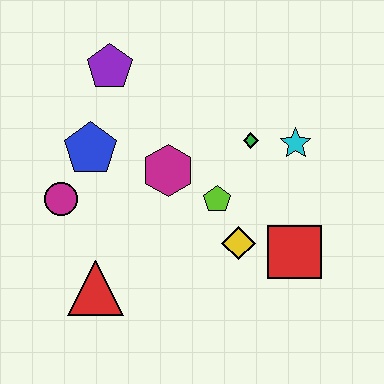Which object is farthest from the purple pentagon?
The red square is farthest from the purple pentagon.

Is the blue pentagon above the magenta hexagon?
Yes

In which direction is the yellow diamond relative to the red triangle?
The yellow diamond is to the right of the red triangle.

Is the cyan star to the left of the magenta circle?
No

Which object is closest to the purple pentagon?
The blue pentagon is closest to the purple pentagon.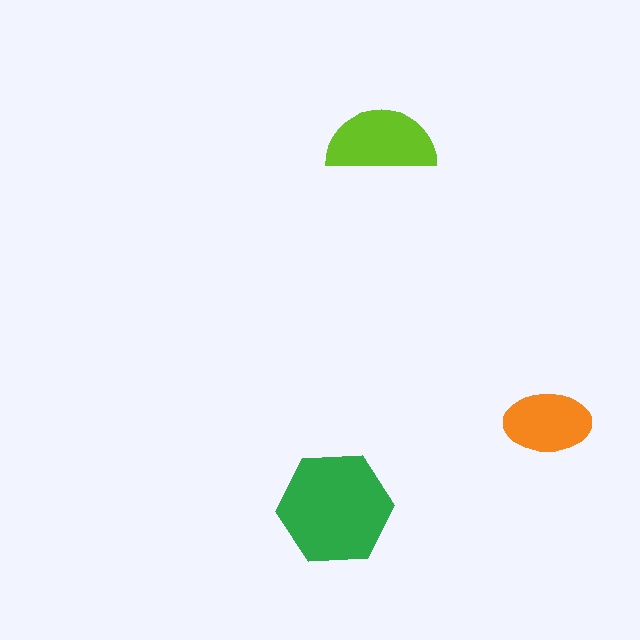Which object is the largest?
The green hexagon.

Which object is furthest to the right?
The orange ellipse is rightmost.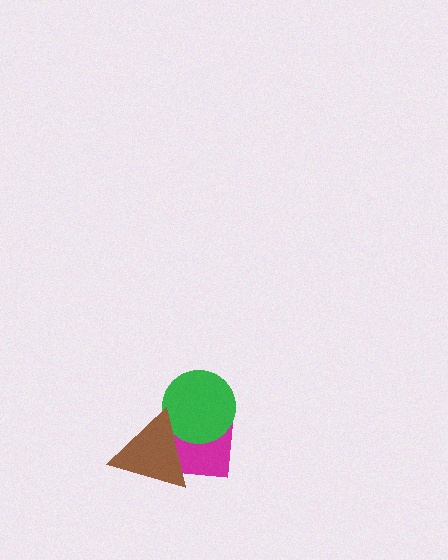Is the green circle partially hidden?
Yes, it is partially covered by another shape.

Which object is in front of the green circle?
The brown triangle is in front of the green circle.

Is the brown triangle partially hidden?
No, no other shape covers it.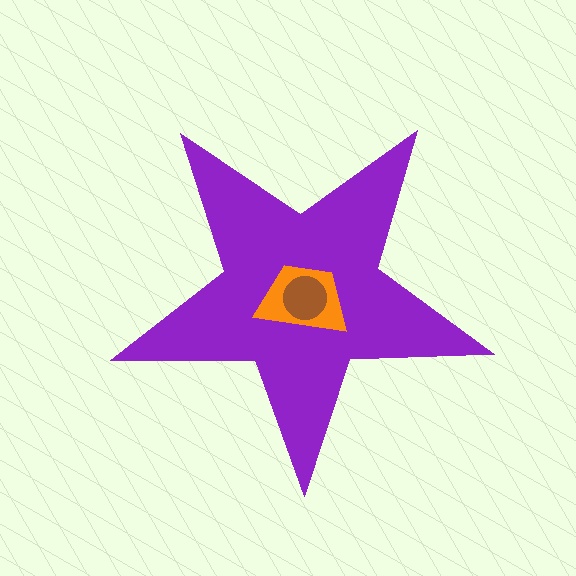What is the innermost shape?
The brown circle.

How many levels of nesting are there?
3.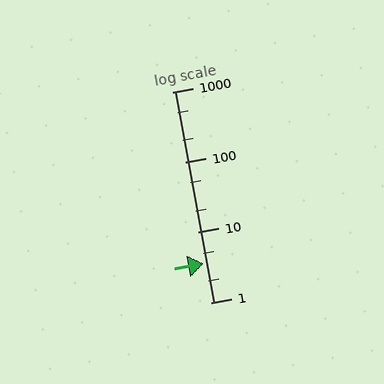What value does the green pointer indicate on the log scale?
The pointer indicates approximately 3.6.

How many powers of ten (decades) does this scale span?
The scale spans 3 decades, from 1 to 1000.